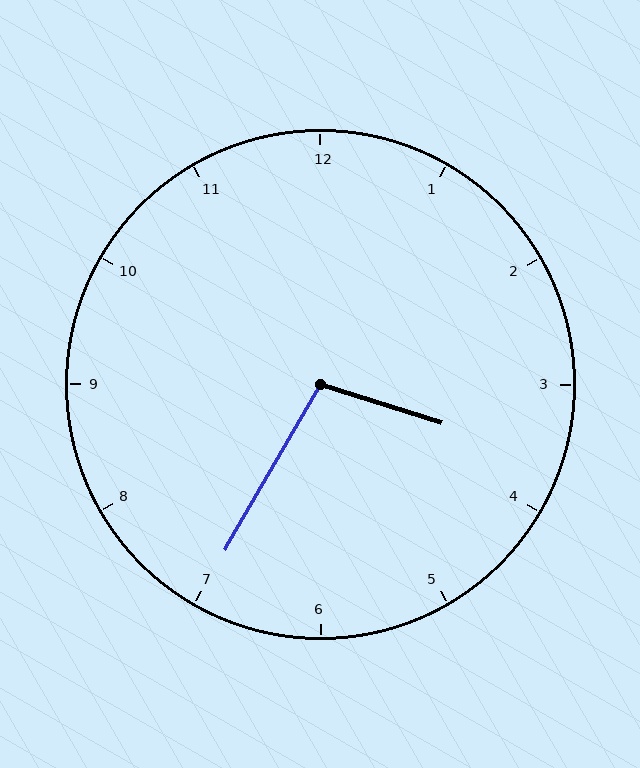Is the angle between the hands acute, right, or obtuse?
It is obtuse.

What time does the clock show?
3:35.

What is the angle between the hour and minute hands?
Approximately 102 degrees.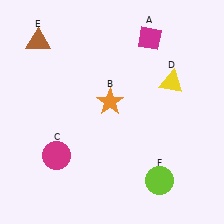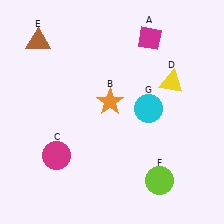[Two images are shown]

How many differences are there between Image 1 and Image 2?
There is 1 difference between the two images.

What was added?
A cyan circle (G) was added in Image 2.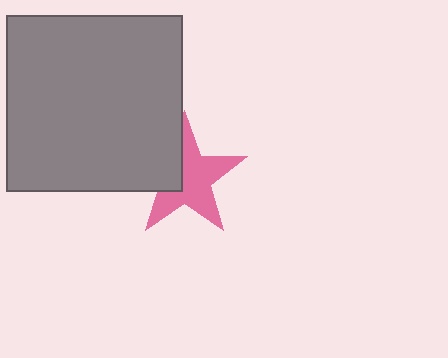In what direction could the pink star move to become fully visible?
The pink star could move right. That would shift it out from behind the gray square entirely.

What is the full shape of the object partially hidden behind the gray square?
The partially hidden object is a pink star.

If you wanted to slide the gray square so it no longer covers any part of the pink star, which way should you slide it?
Slide it left — that is the most direct way to separate the two shapes.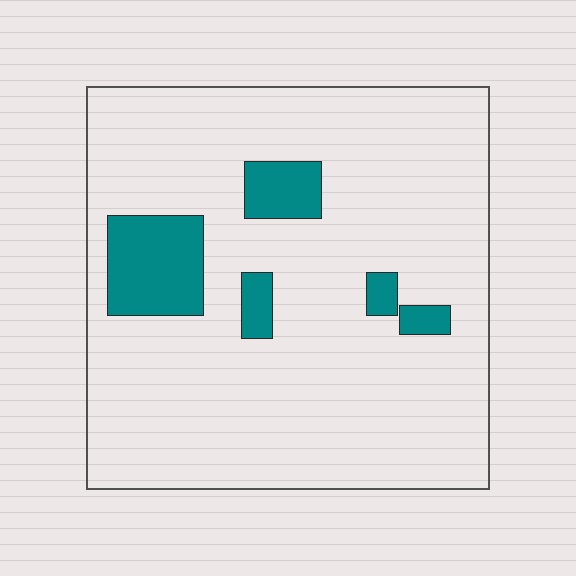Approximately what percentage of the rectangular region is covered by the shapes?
Approximately 10%.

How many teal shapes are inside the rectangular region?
5.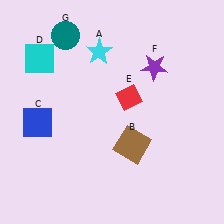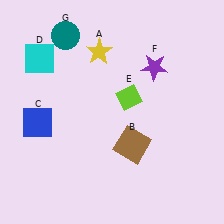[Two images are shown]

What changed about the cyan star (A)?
In Image 1, A is cyan. In Image 2, it changed to yellow.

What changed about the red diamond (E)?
In Image 1, E is red. In Image 2, it changed to lime.